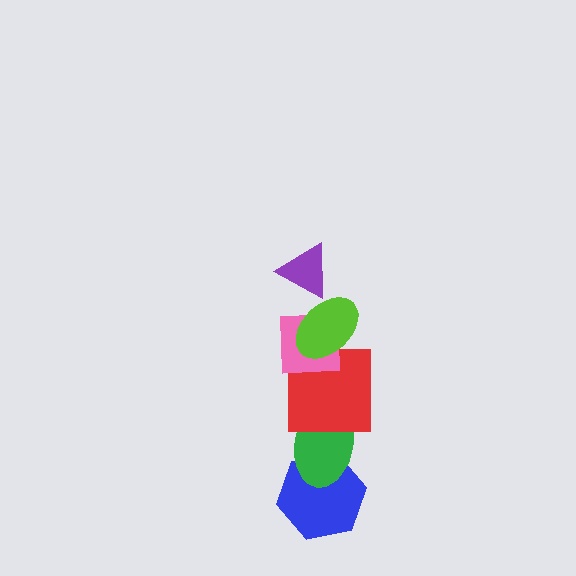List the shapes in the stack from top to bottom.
From top to bottom: the purple triangle, the lime ellipse, the pink square, the red square, the green ellipse, the blue hexagon.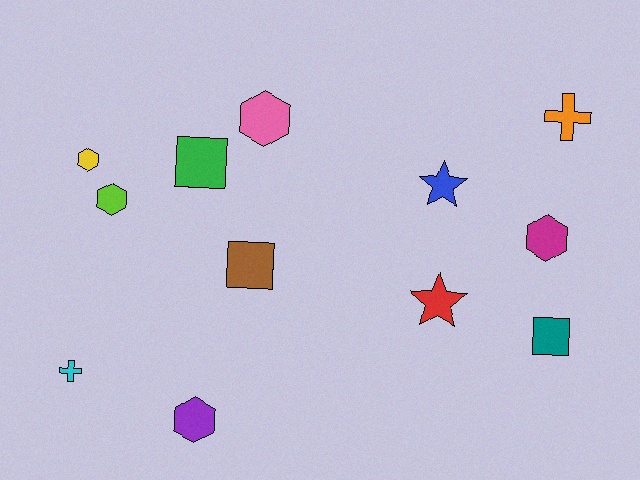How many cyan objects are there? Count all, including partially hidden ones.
There is 1 cyan object.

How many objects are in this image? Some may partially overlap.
There are 12 objects.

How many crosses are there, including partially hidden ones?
There are 2 crosses.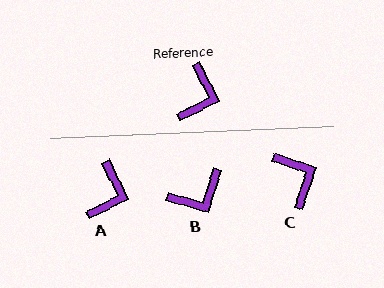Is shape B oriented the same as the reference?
No, it is off by about 43 degrees.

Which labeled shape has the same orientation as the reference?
A.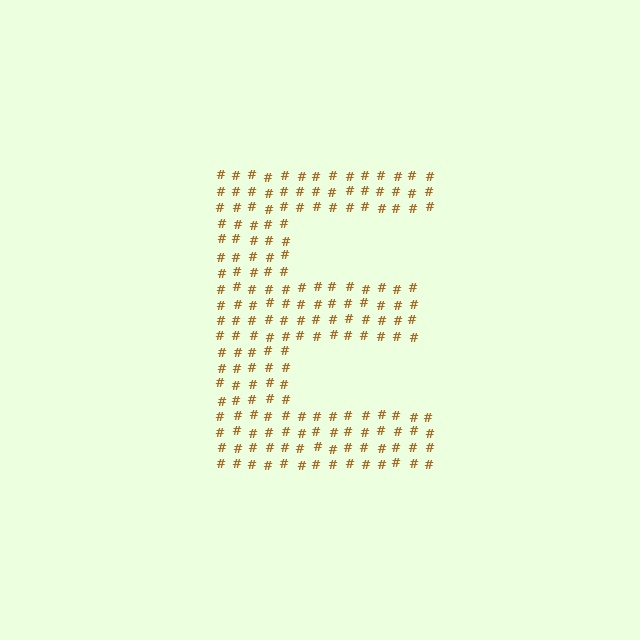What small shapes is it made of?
It is made of small hash symbols.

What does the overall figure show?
The overall figure shows the letter E.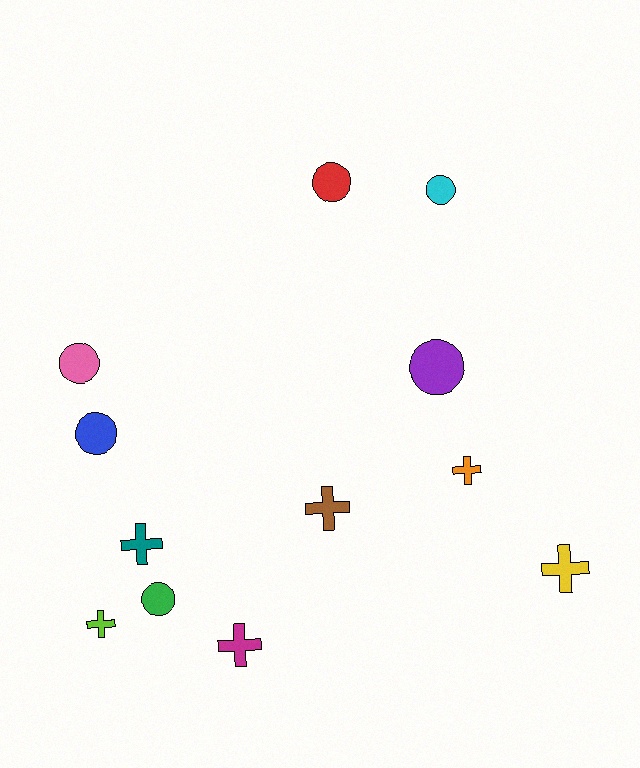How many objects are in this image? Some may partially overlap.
There are 12 objects.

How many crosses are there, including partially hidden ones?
There are 6 crosses.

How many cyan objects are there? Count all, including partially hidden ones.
There is 1 cyan object.